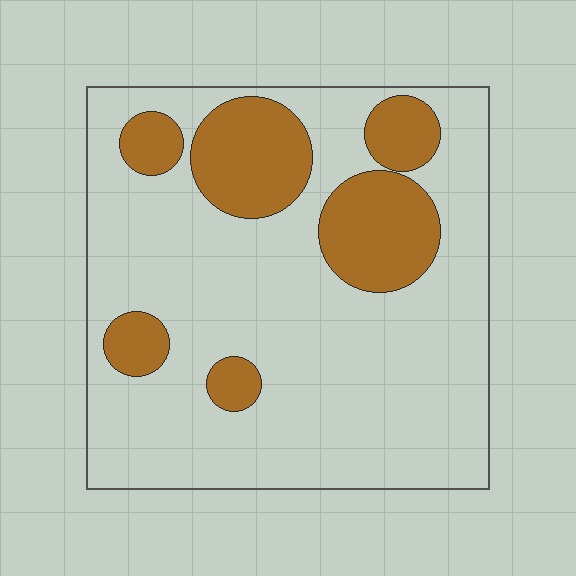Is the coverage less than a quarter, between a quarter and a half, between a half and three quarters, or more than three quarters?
Less than a quarter.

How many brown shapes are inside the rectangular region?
6.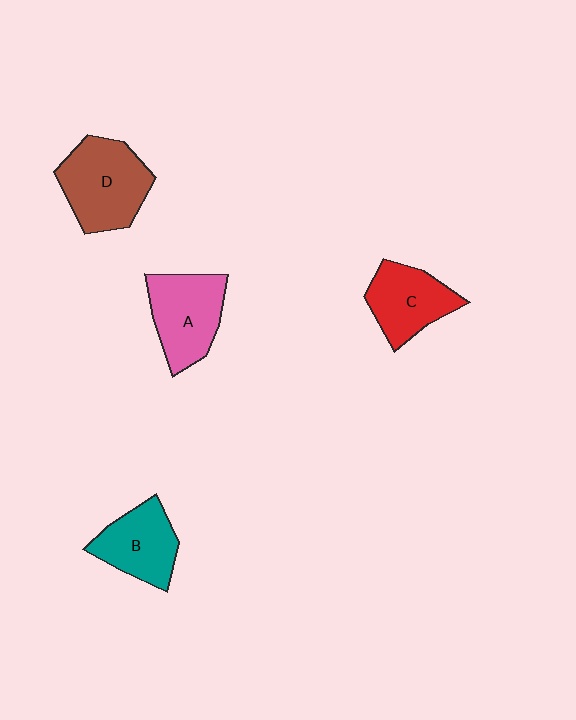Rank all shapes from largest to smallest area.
From largest to smallest: D (brown), A (pink), C (red), B (teal).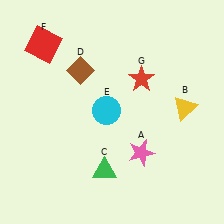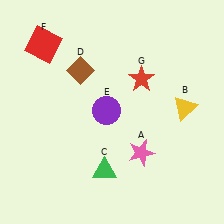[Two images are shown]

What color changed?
The circle (E) changed from cyan in Image 1 to purple in Image 2.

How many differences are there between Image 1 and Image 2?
There is 1 difference between the two images.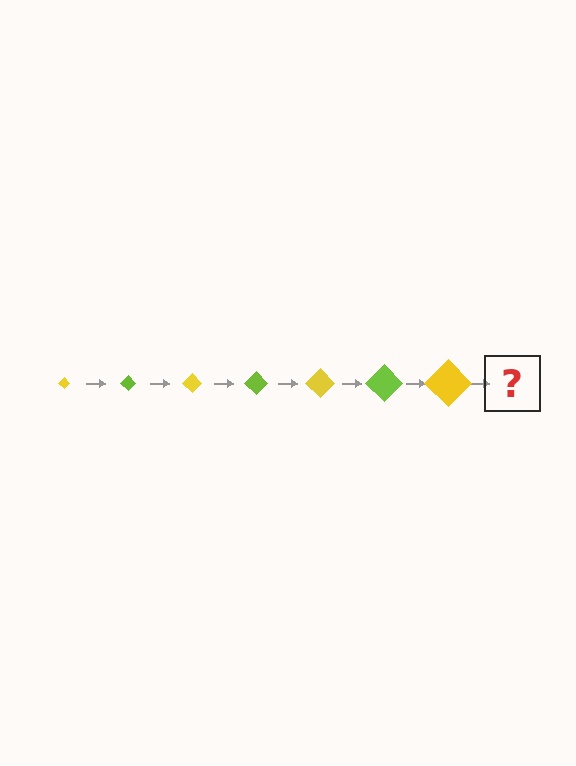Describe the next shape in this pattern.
It should be a lime diamond, larger than the previous one.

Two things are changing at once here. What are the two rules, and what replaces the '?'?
The two rules are that the diamond grows larger each step and the color cycles through yellow and lime. The '?' should be a lime diamond, larger than the previous one.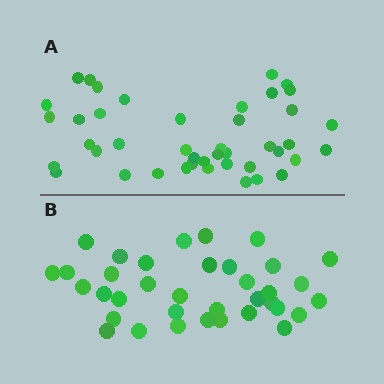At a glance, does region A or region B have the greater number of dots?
Region A (the top region) has more dots.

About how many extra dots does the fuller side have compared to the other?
Region A has roughly 8 or so more dots than region B.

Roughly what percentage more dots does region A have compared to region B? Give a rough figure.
About 20% more.